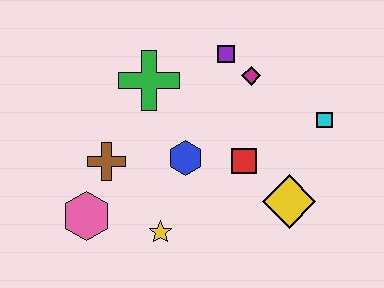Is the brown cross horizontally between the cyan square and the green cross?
No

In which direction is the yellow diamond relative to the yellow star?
The yellow diamond is to the right of the yellow star.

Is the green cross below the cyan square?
No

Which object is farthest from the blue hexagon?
The cyan square is farthest from the blue hexagon.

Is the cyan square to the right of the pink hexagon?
Yes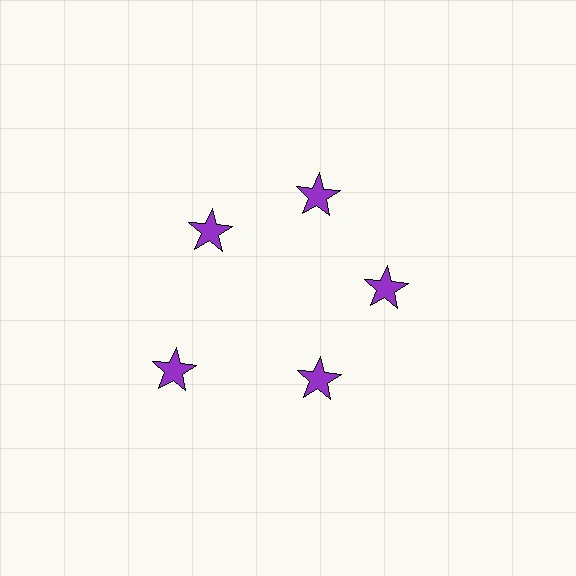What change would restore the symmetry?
The symmetry would be restored by moving it inward, back onto the ring so that all 5 stars sit at equal angles and equal distance from the center.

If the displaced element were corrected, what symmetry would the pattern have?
It would have 5-fold rotational symmetry — the pattern would map onto itself every 72 degrees.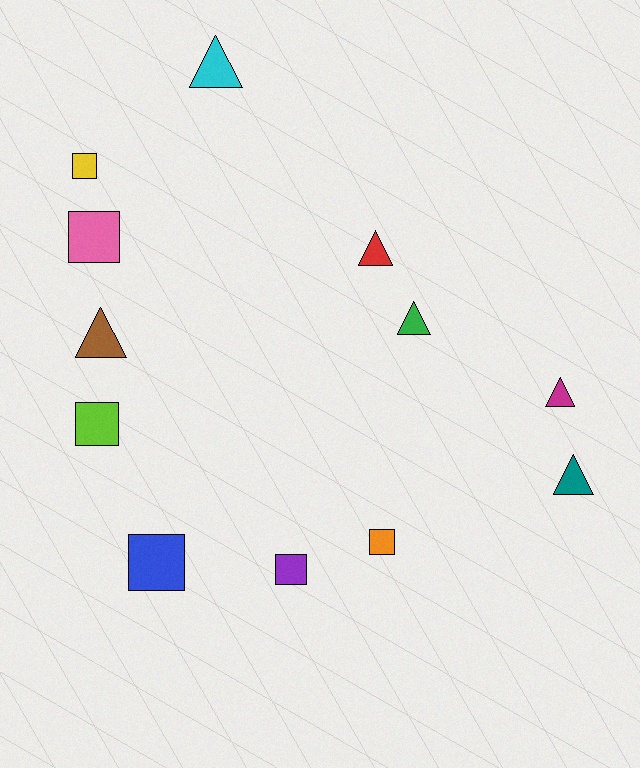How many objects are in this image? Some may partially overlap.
There are 12 objects.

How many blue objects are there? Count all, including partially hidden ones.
There is 1 blue object.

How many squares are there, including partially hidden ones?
There are 6 squares.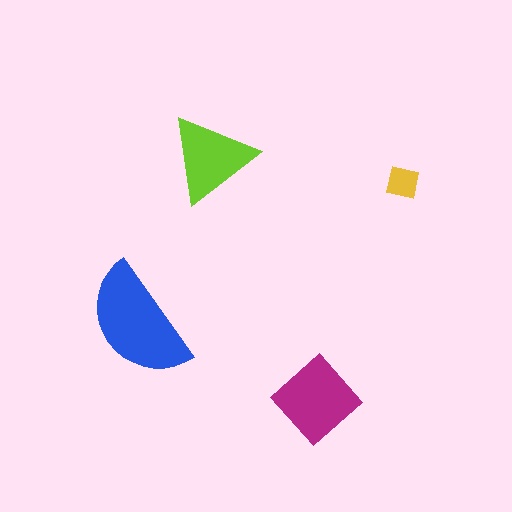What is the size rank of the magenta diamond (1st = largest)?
2nd.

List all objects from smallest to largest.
The yellow square, the lime triangle, the magenta diamond, the blue semicircle.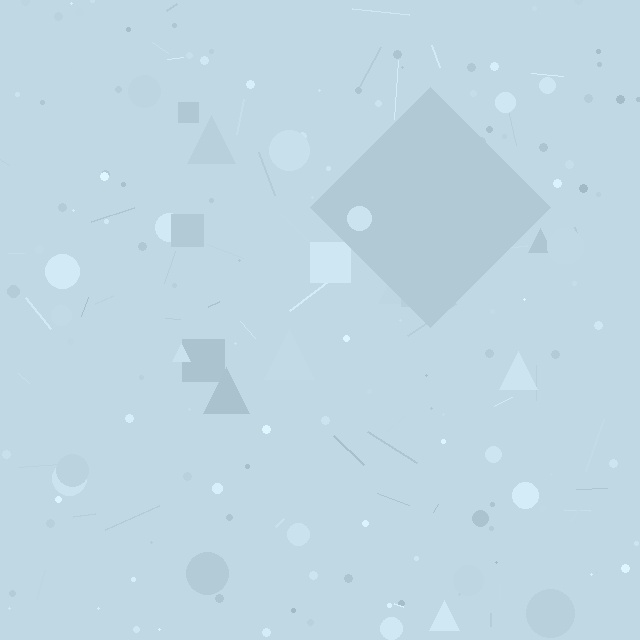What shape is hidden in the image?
A diamond is hidden in the image.